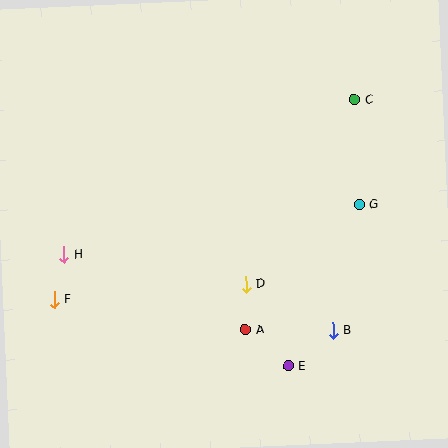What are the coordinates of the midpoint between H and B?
The midpoint between H and B is at (198, 292).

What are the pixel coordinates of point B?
Point B is at (333, 330).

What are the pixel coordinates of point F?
Point F is at (54, 300).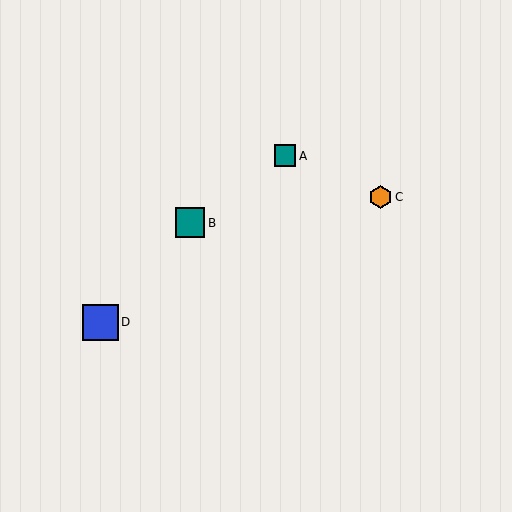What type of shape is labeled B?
Shape B is a teal square.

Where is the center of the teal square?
The center of the teal square is at (190, 223).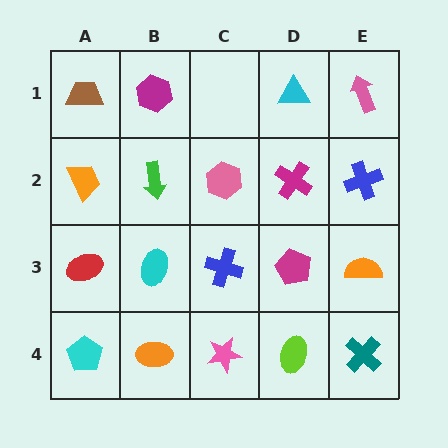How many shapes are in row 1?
4 shapes.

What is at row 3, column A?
A red ellipse.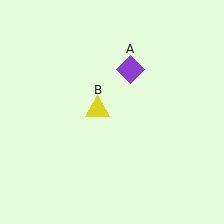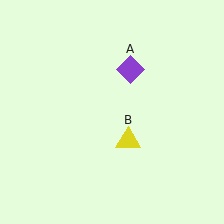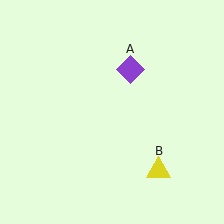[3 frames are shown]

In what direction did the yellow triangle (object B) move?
The yellow triangle (object B) moved down and to the right.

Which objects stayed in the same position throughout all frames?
Purple diamond (object A) remained stationary.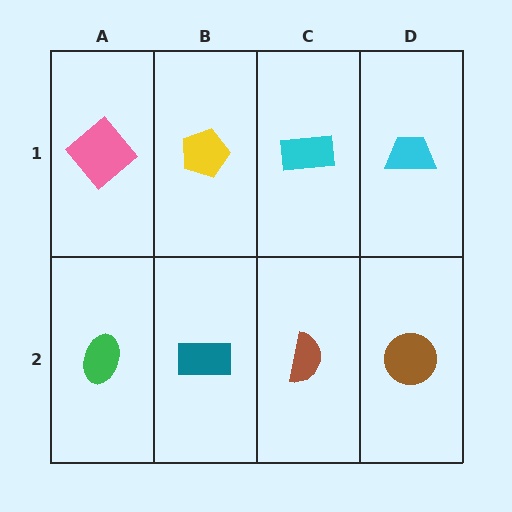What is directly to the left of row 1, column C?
A yellow pentagon.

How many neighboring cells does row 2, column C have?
3.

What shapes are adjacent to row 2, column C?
A cyan rectangle (row 1, column C), a teal rectangle (row 2, column B), a brown circle (row 2, column D).